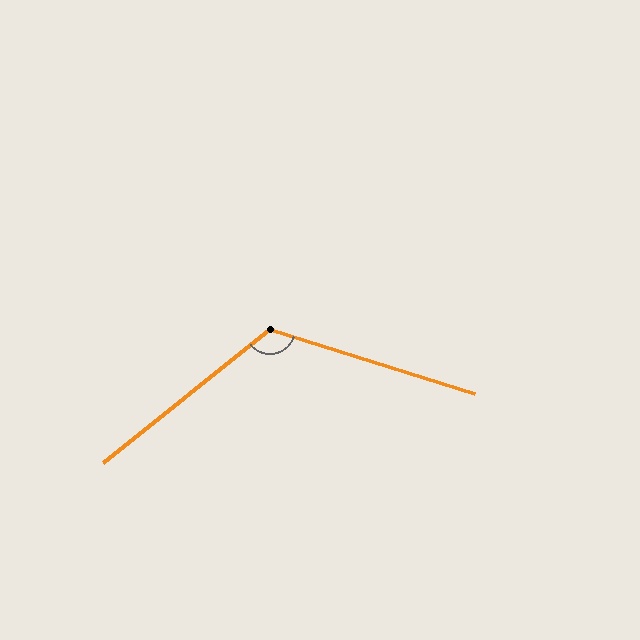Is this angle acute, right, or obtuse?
It is obtuse.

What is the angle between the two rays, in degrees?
Approximately 124 degrees.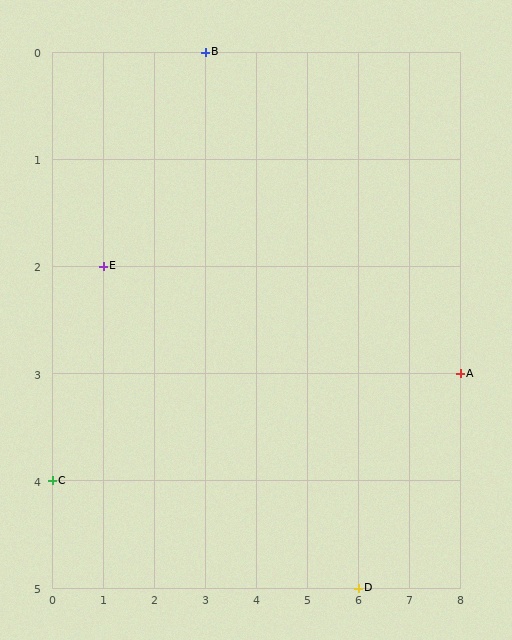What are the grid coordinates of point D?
Point D is at grid coordinates (6, 5).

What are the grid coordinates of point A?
Point A is at grid coordinates (8, 3).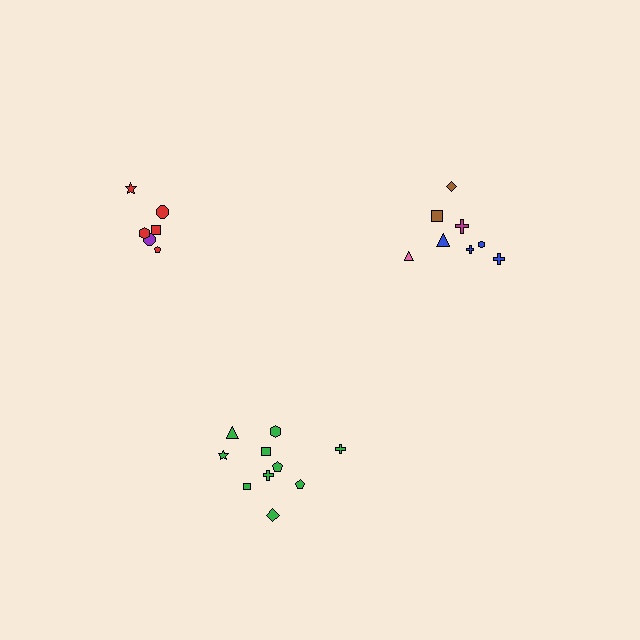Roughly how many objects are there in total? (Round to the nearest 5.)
Roughly 25 objects in total.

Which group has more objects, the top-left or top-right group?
The top-right group.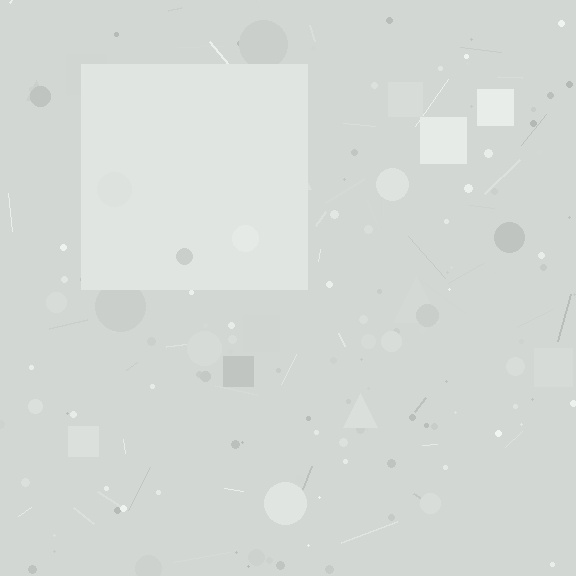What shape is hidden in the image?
A square is hidden in the image.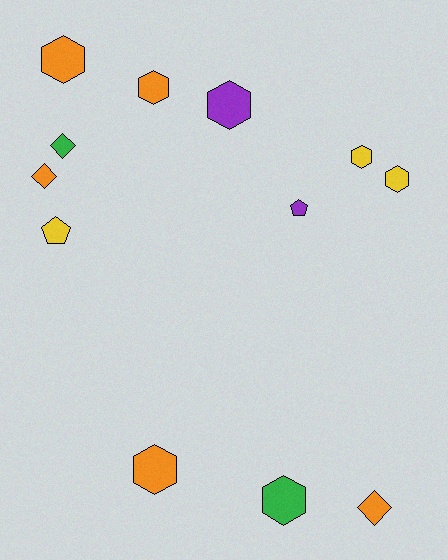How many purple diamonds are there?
There are no purple diamonds.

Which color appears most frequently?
Orange, with 5 objects.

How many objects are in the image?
There are 12 objects.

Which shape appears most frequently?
Hexagon, with 7 objects.